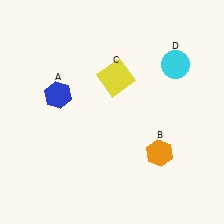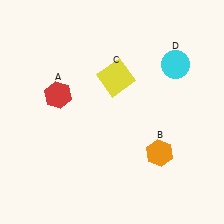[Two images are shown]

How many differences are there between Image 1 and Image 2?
There is 1 difference between the two images.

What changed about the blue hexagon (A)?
In Image 1, A is blue. In Image 2, it changed to red.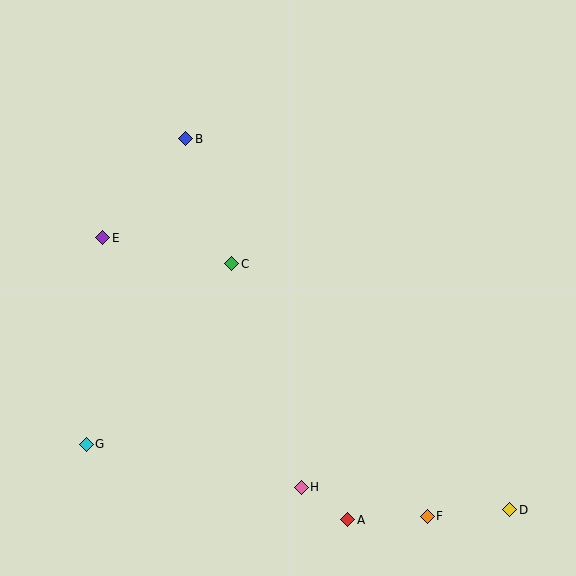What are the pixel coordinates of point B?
Point B is at (186, 139).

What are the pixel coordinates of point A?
Point A is at (348, 520).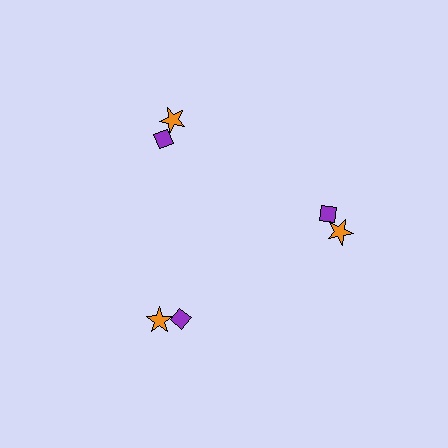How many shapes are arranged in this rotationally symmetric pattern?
There are 6 shapes, arranged in 3 groups of 2.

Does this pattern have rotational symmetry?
Yes, this pattern has 3-fold rotational symmetry. It looks the same after rotating 120 degrees around the center.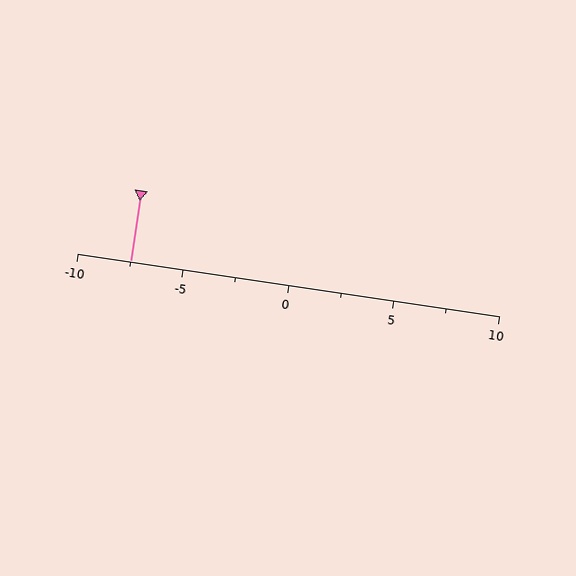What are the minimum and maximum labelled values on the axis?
The axis runs from -10 to 10.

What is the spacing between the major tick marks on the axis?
The major ticks are spaced 5 apart.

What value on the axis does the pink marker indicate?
The marker indicates approximately -7.5.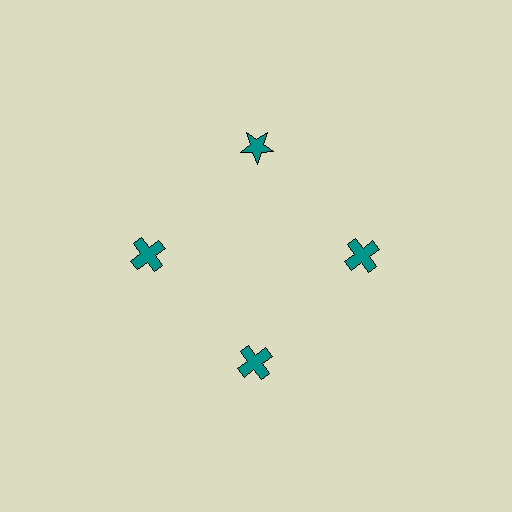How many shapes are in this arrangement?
There are 4 shapes arranged in a ring pattern.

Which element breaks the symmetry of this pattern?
The teal star at roughly the 12 o'clock position breaks the symmetry. All other shapes are teal crosses.